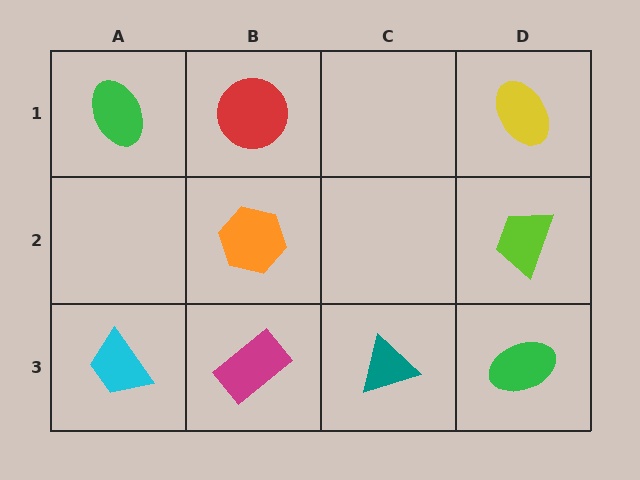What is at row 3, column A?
A cyan trapezoid.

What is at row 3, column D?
A green ellipse.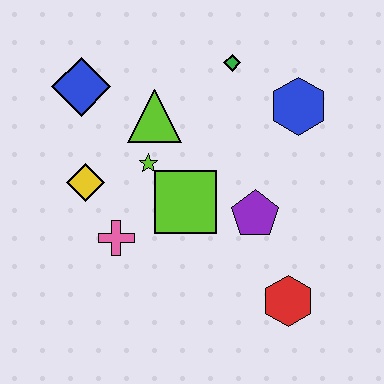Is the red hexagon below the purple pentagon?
Yes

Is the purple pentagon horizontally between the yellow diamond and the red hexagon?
Yes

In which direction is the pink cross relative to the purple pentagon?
The pink cross is to the left of the purple pentagon.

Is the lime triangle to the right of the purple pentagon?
No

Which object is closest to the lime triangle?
The lime star is closest to the lime triangle.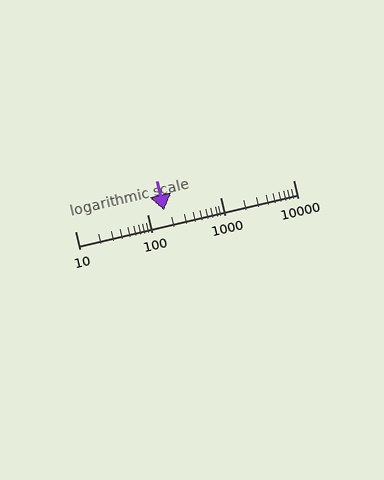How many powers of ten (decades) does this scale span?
The scale spans 3 decades, from 10 to 10000.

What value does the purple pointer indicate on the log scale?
The pointer indicates approximately 170.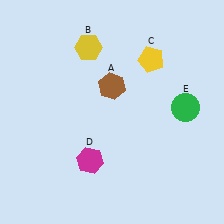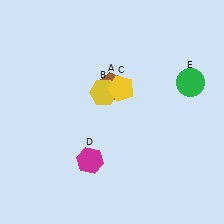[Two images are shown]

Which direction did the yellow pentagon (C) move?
The yellow pentagon (C) moved left.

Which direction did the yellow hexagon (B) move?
The yellow hexagon (B) moved down.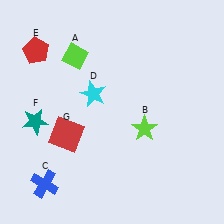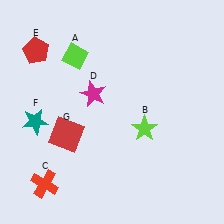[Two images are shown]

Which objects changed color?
C changed from blue to red. D changed from cyan to magenta.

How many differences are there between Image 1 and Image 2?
There are 2 differences between the two images.